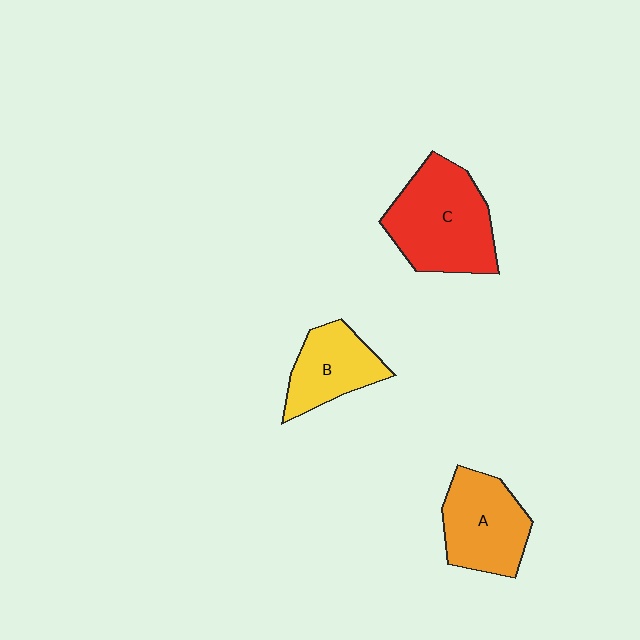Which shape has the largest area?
Shape C (red).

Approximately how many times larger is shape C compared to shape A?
Approximately 1.3 times.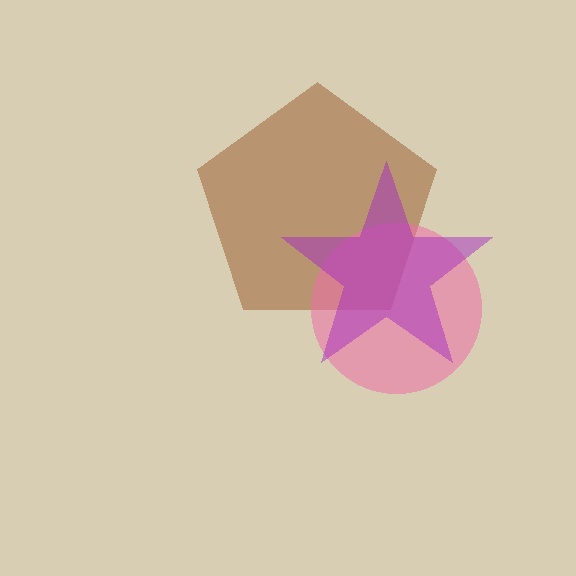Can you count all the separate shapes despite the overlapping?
Yes, there are 3 separate shapes.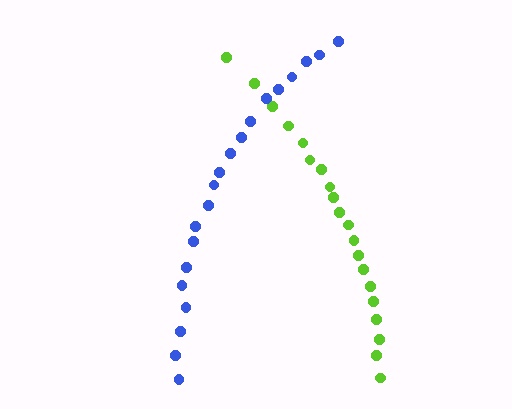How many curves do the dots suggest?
There are 2 distinct paths.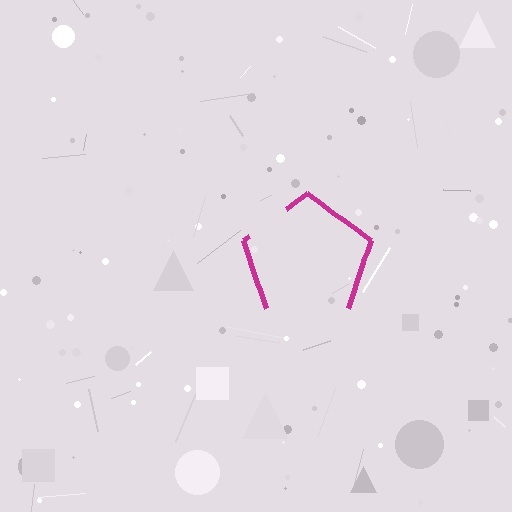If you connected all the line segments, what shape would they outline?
They would outline a pentagon.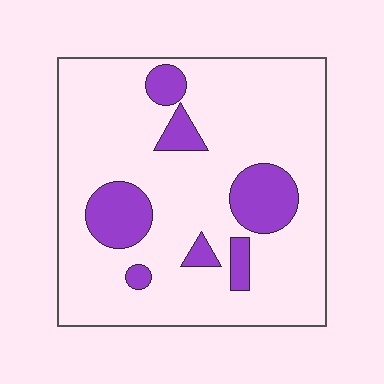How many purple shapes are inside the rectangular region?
7.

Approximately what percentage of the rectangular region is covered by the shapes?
Approximately 15%.